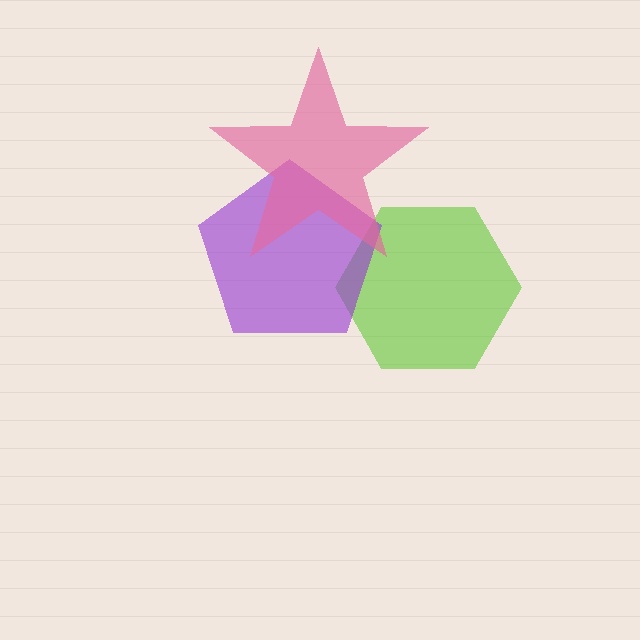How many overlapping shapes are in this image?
There are 3 overlapping shapes in the image.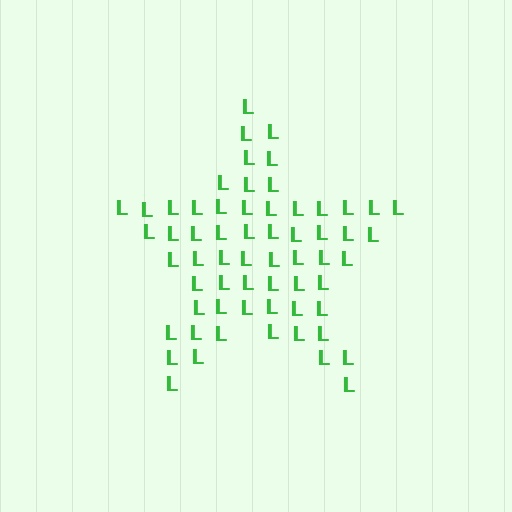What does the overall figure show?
The overall figure shows a star.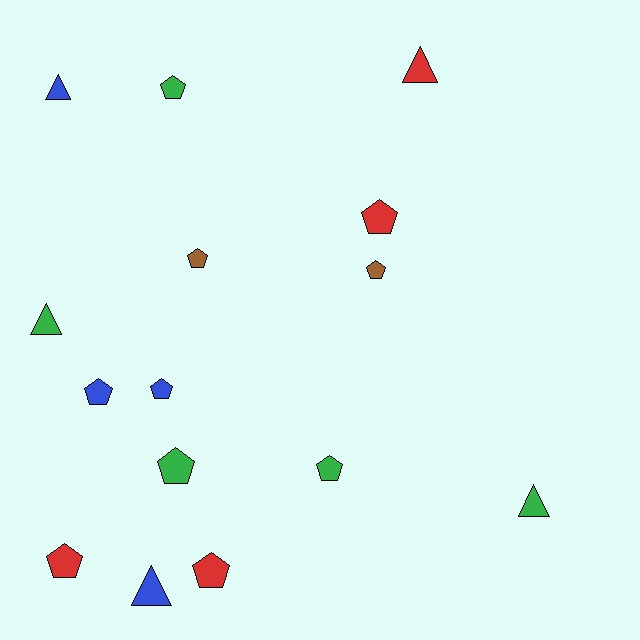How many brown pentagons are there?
There are 2 brown pentagons.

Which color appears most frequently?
Green, with 5 objects.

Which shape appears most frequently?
Pentagon, with 10 objects.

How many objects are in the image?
There are 15 objects.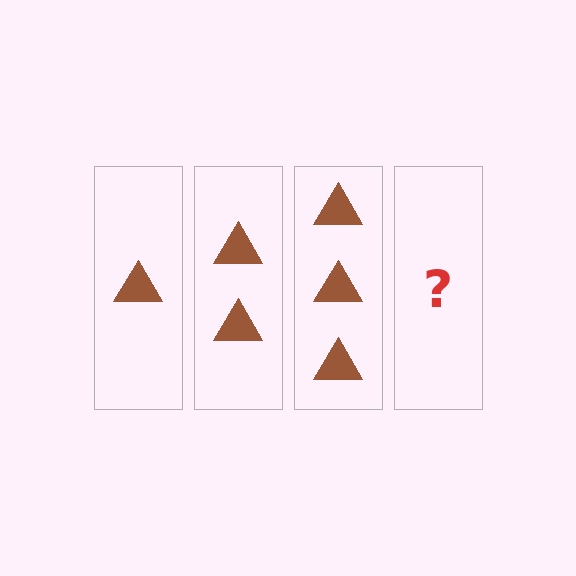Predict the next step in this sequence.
The next step is 4 triangles.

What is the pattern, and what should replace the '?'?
The pattern is that each step adds one more triangle. The '?' should be 4 triangles.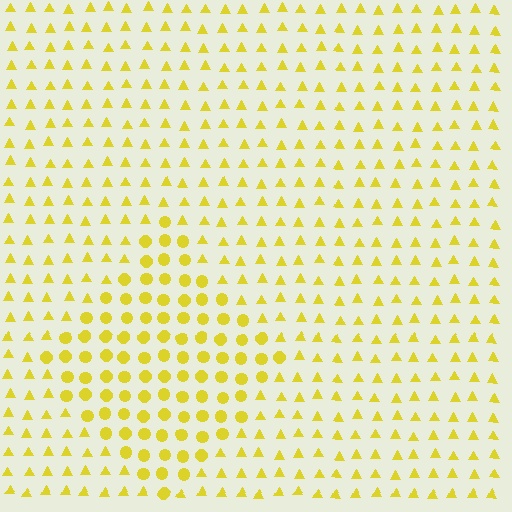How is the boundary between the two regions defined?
The boundary is defined by a change in element shape: circles inside vs. triangles outside. All elements share the same color and spacing.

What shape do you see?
I see a diamond.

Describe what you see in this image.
The image is filled with small yellow elements arranged in a uniform grid. A diamond-shaped region contains circles, while the surrounding area contains triangles. The boundary is defined purely by the change in element shape.